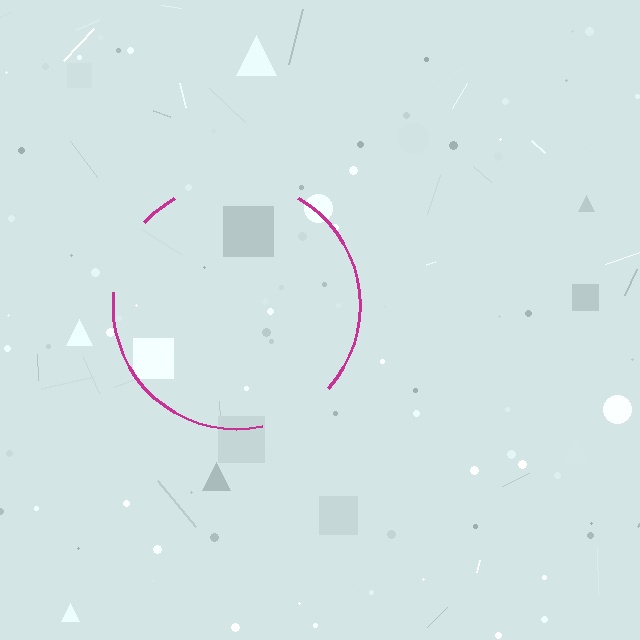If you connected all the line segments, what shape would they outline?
They would outline a circle.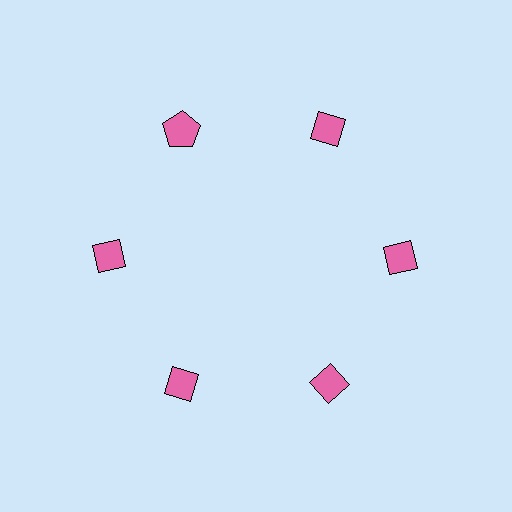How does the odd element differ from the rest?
It has a different shape: pentagon instead of diamond.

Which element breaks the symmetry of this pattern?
The pink pentagon at roughly the 11 o'clock position breaks the symmetry. All other shapes are pink diamonds.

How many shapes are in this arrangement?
There are 6 shapes arranged in a ring pattern.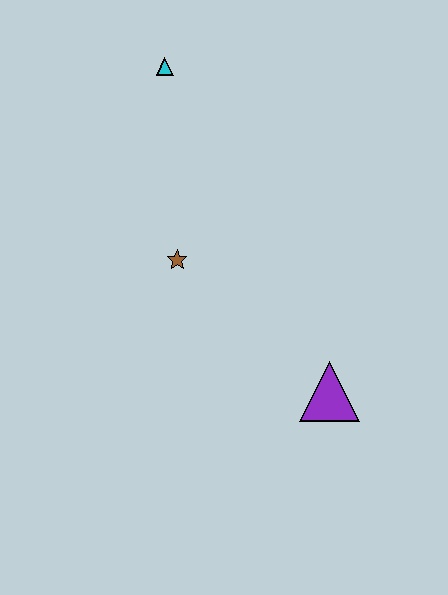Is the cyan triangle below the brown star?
No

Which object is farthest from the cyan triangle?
The purple triangle is farthest from the cyan triangle.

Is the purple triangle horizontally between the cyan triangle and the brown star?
No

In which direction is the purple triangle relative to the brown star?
The purple triangle is to the right of the brown star.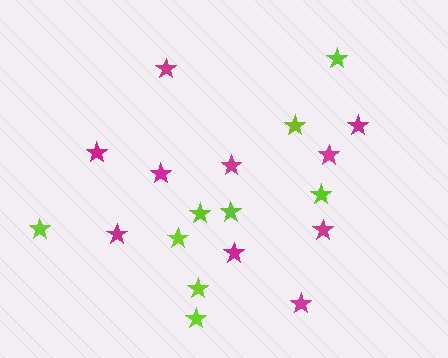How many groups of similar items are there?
There are 2 groups: one group of magenta stars (10) and one group of lime stars (9).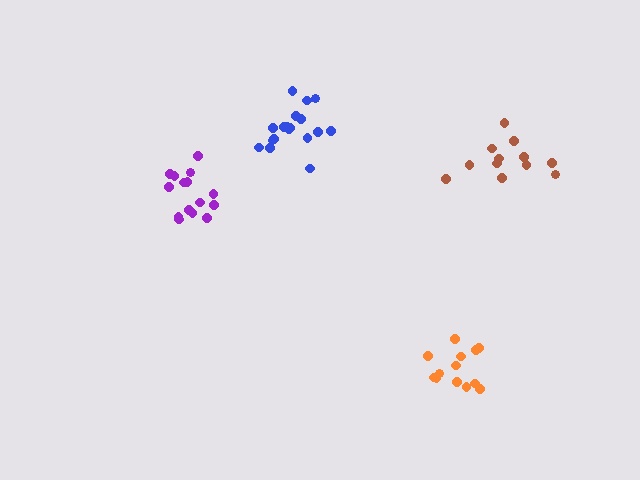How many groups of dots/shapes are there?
There are 4 groups.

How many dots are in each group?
Group 1: 18 dots, Group 2: 15 dots, Group 3: 13 dots, Group 4: 13 dots (59 total).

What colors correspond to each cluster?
The clusters are colored: blue, purple, orange, brown.